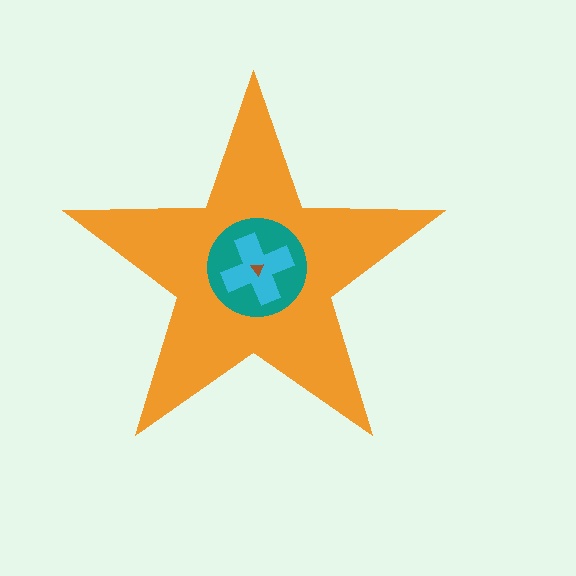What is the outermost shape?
The orange star.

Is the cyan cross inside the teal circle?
Yes.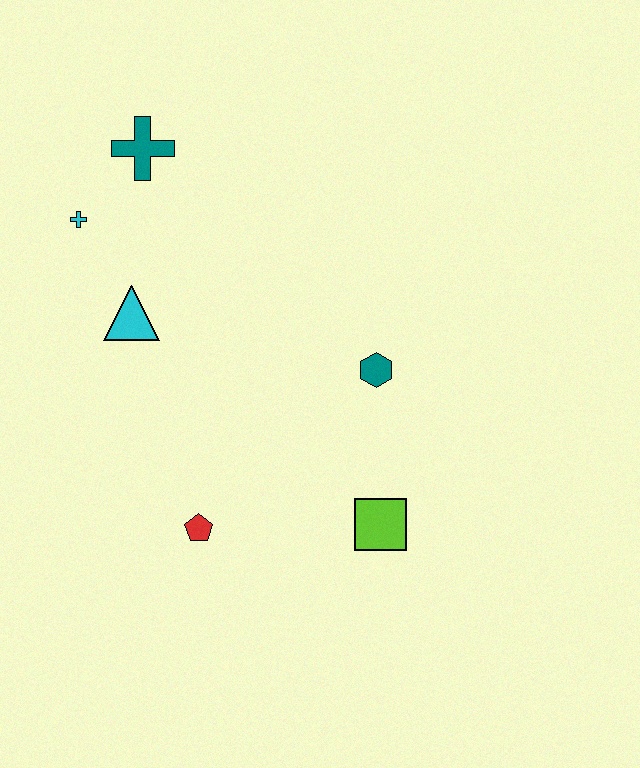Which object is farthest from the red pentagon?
The teal cross is farthest from the red pentagon.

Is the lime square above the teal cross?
No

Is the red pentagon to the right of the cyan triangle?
Yes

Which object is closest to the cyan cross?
The teal cross is closest to the cyan cross.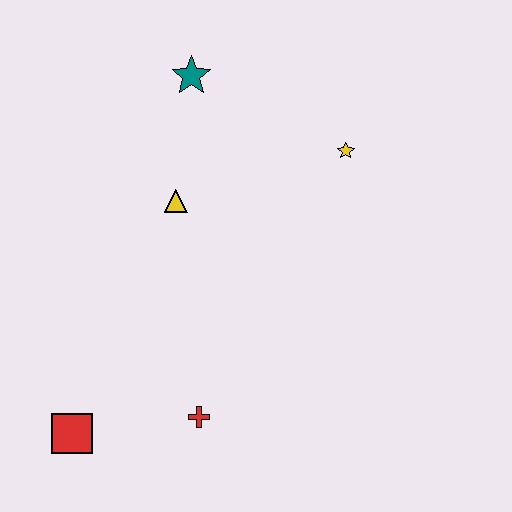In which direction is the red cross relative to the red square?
The red cross is to the right of the red square.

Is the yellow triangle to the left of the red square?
No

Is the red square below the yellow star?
Yes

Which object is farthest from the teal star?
The red square is farthest from the teal star.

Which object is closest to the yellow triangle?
The teal star is closest to the yellow triangle.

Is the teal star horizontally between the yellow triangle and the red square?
No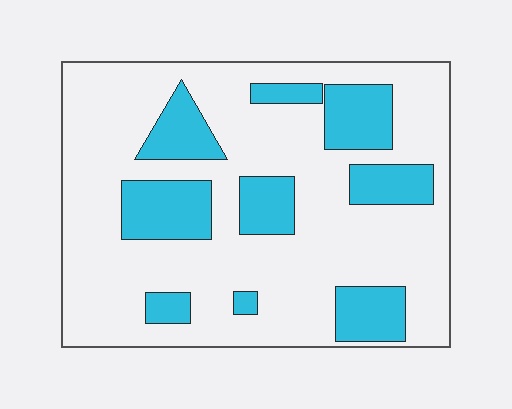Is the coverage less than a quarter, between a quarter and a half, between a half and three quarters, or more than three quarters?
Between a quarter and a half.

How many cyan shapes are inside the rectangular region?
9.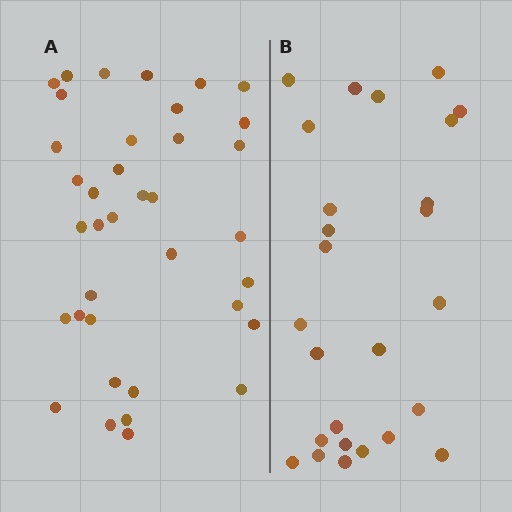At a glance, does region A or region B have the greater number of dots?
Region A (the left region) has more dots.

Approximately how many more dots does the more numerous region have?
Region A has roughly 12 or so more dots than region B.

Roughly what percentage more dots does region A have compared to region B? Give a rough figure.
About 40% more.